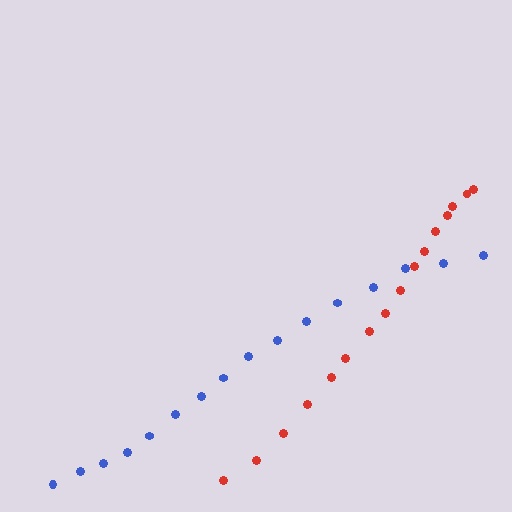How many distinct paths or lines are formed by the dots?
There are 2 distinct paths.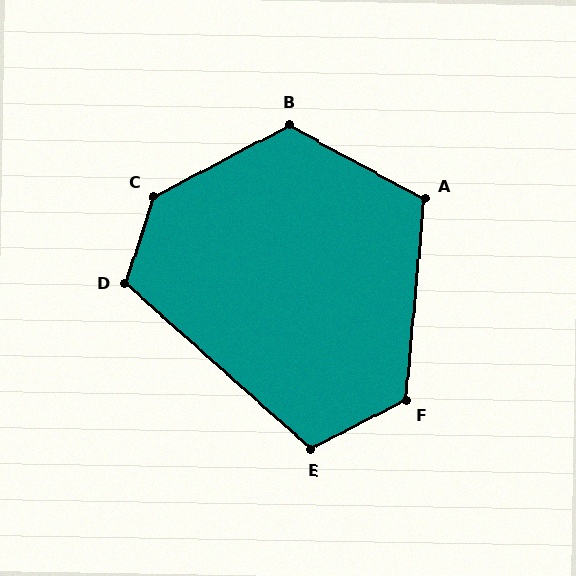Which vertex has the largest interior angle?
C, at approximately 136 degrees.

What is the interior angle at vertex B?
Approximately 124 degrees (obtuse).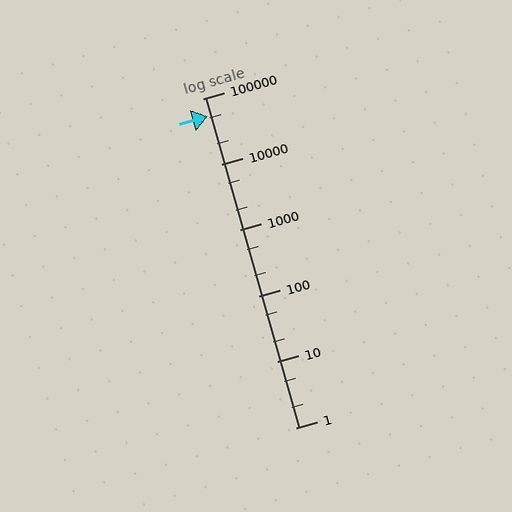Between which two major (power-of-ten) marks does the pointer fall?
The pointer is between 10000 and 100000.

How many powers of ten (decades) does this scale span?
The scale spans 5 decades, from 1 to 100000.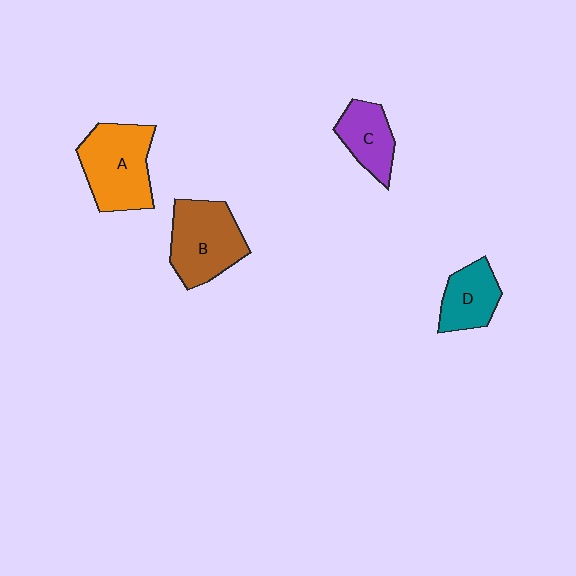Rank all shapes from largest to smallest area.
From largest to smallest: A (orange), B (brown), D (teal), C (purple).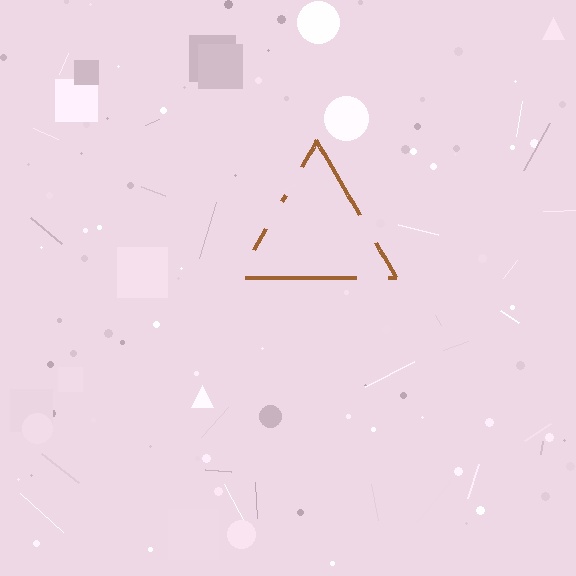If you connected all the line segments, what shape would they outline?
They would outline a triangle.